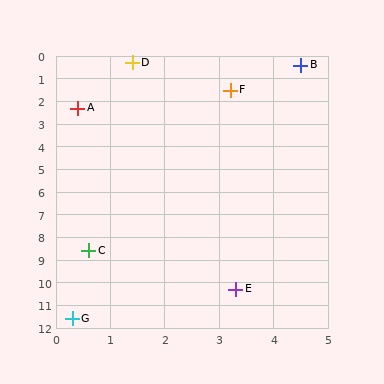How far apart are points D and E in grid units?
Points D and E are about 10.2 grid units apart.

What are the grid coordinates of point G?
Point G is at approximately (0.3, 11.6).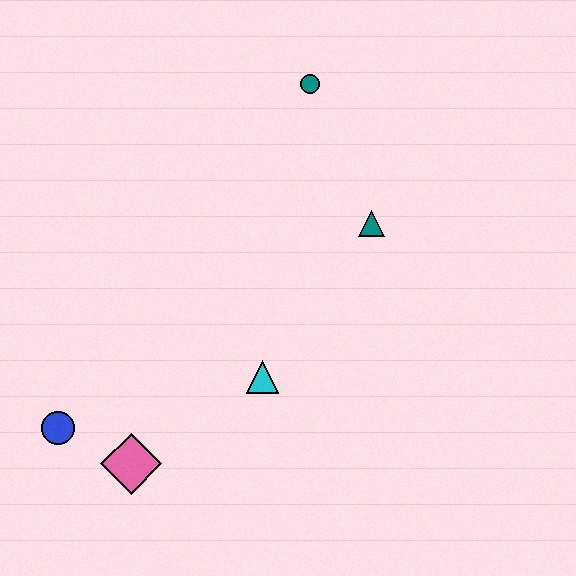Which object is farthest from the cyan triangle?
The teal circle is farthest from the cyan triangle.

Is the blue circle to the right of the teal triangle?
No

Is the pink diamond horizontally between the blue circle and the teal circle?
Yes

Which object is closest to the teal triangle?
The teal circle is closest to the teal triangle.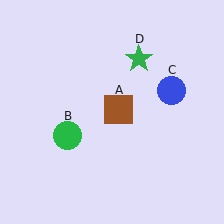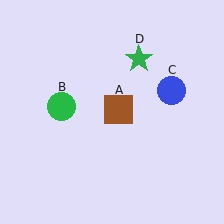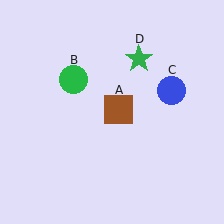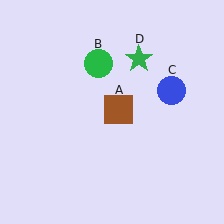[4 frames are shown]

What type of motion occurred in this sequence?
The green circle (object B) rotated clockwise around the center of the scene.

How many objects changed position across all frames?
1 object changed position: green circle (object B).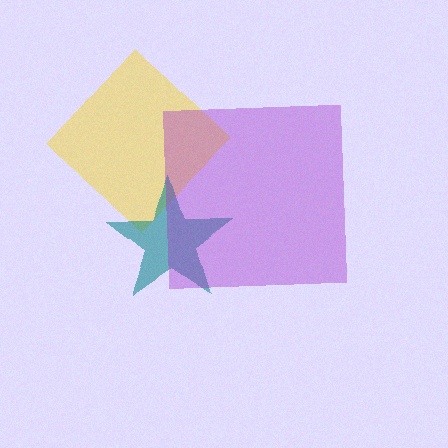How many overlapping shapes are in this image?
There are 3 overlapping shapes in the image.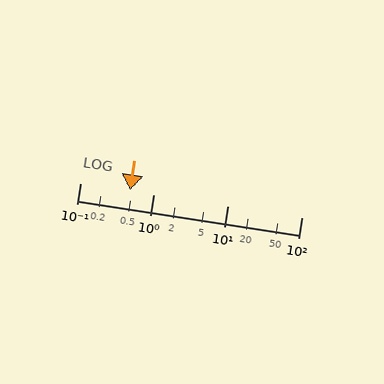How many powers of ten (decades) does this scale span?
The scale spans 3 decades, from 0.1 to 100.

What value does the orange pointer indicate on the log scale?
The pointer indicates approximately 0.47.